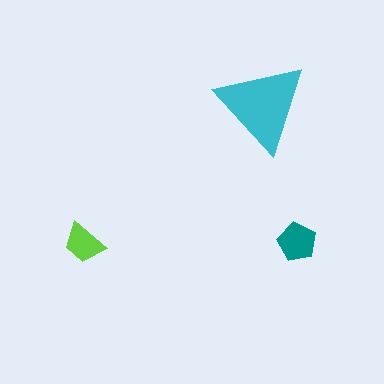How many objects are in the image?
There are 3 objects in the image.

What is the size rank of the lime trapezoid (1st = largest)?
3rd.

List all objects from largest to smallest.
The cyan triangle, the teal pentagon, the lime trapezoid.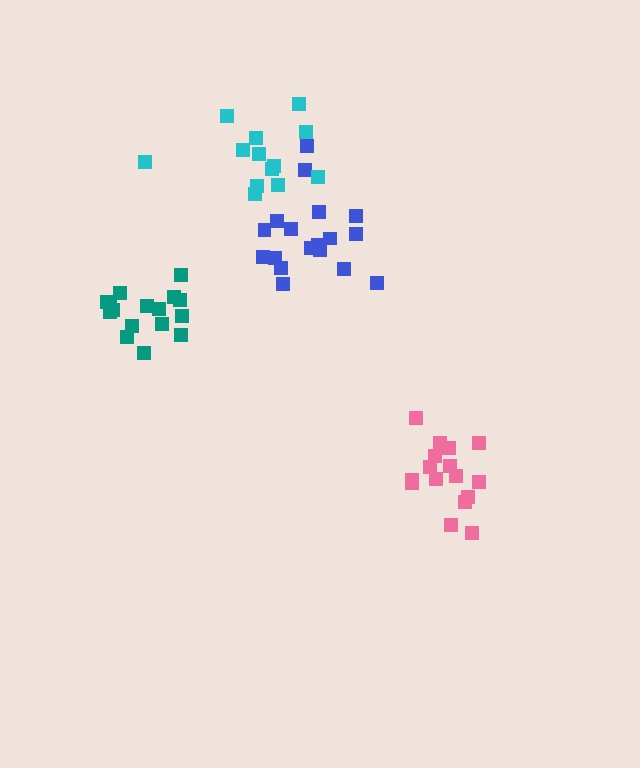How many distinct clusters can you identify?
There are 4 distinct clusters.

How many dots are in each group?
Group 1: 18 dots, Group 2: 16 dots, Group 3: 16 dots, Group 4: 13 dots (63 total).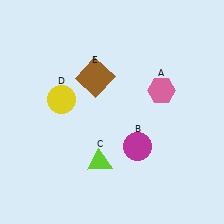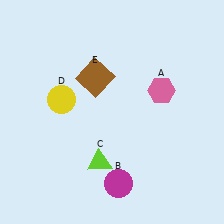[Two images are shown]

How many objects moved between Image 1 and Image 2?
1 object moved between the two images.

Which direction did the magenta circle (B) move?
The magenta circle (B) moved down.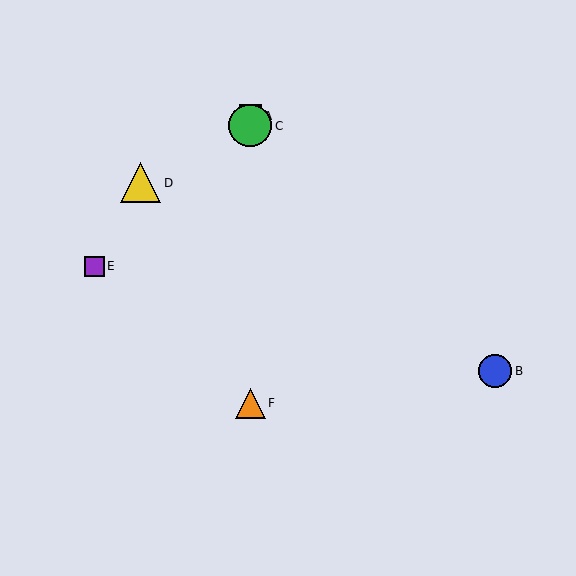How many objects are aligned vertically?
3 objects (A, C, F) are aligned vertically.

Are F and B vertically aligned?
No, F is at x≈250 and B is at x≈495.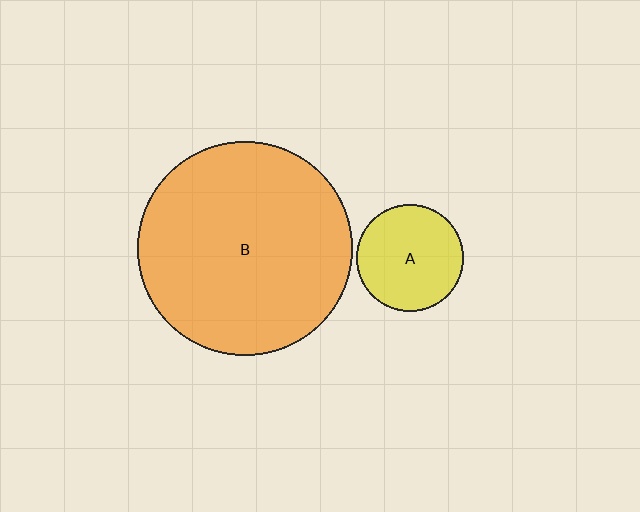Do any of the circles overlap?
No, none of the circles overlap.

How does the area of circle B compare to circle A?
Approximately 4.0 times.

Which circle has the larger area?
Circle B (orange).